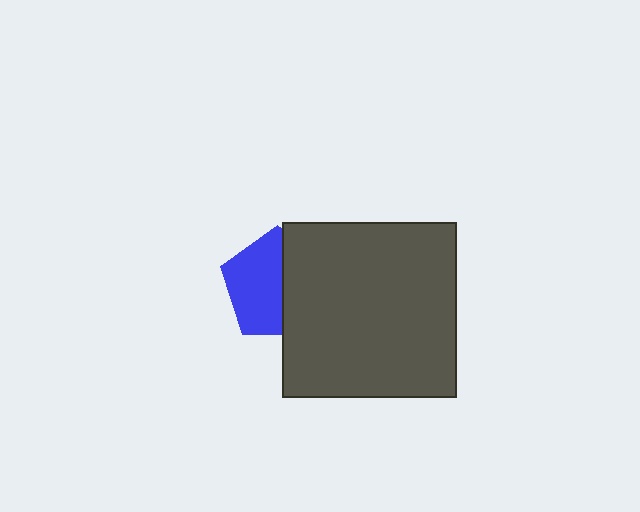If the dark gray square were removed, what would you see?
You would see the complete blue pentagon.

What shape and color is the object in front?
The object in front is a dark gray square.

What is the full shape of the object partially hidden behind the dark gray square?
The partially hidden object is a blue pentagon.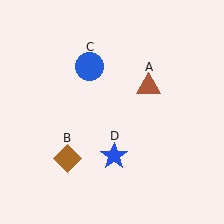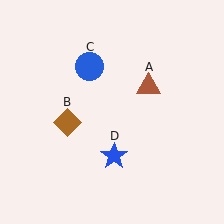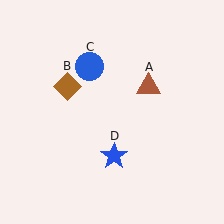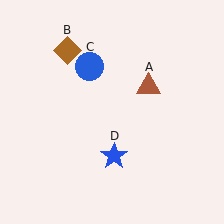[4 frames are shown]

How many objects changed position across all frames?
1 object changed position: brown diamond (object B).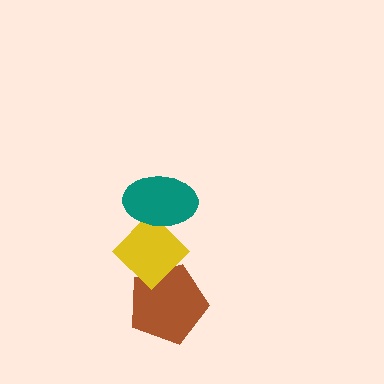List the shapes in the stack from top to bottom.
From top to bottom: the teal ellipse, the yellow diamond, the brown pentagon.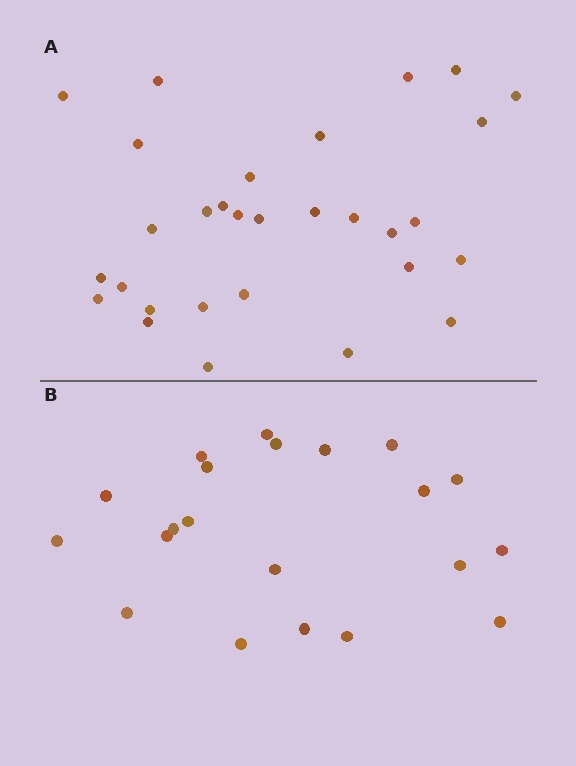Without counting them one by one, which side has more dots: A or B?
Region A (the top region) has more dots.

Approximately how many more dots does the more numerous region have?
Region A has roughly 8 or so more dots than region B.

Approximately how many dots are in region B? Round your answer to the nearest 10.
About 20 dots. (The exact count is 21, which rounds to 20.)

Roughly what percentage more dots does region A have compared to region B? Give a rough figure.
About 45% more.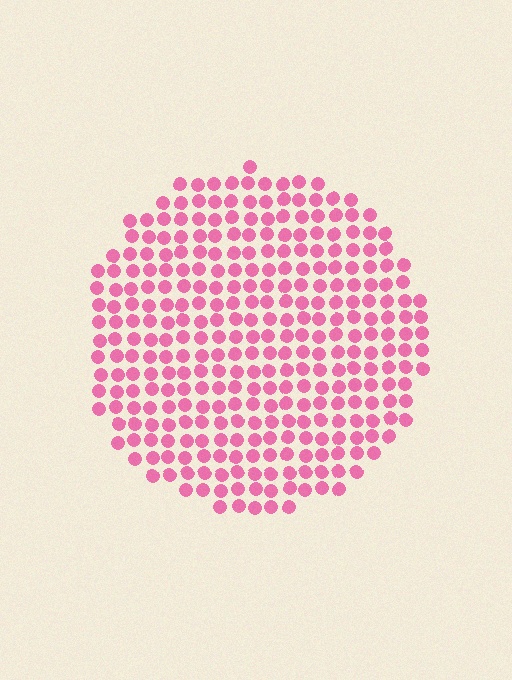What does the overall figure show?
The overall figure shows a circle.